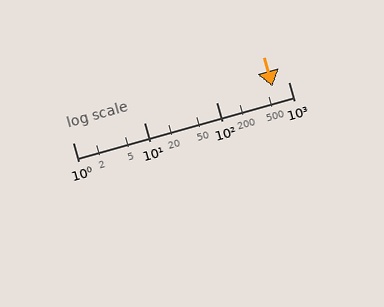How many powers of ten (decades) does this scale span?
The scale spans 3 decades, from 1 to 1000.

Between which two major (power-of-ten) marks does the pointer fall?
The pointer is between 100 and 1000.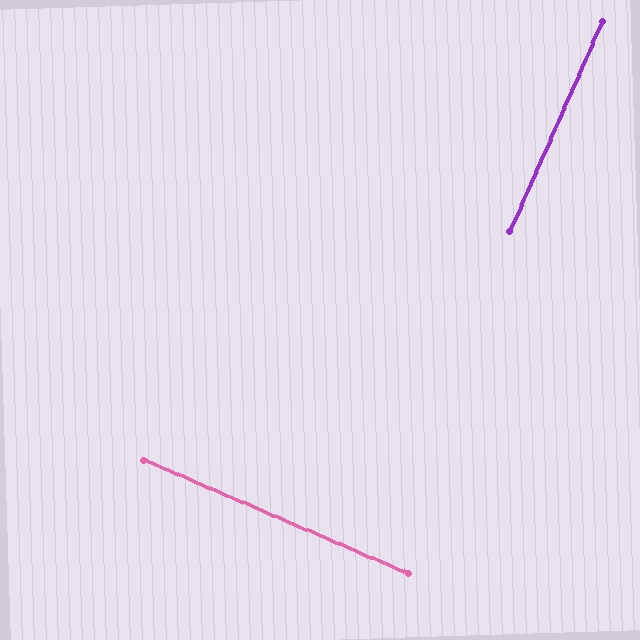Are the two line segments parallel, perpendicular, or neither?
Perpendicular — they meet at approximately 89°.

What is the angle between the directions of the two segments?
Approximately 89 degrees.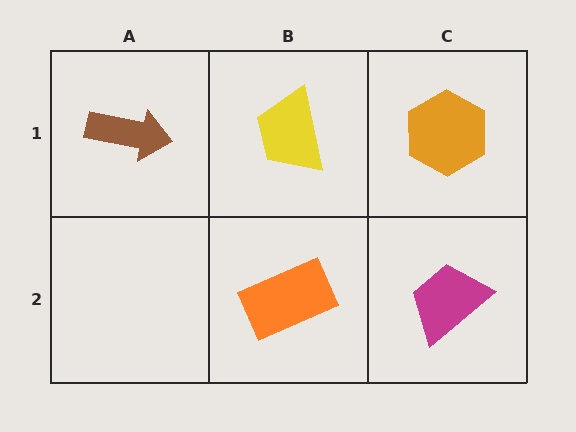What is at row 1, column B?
A yellow trapezoid.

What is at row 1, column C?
An orange hexagon.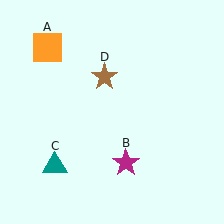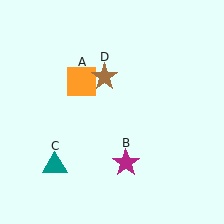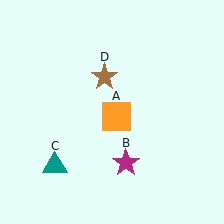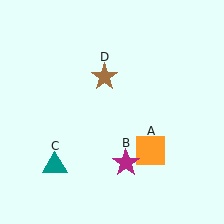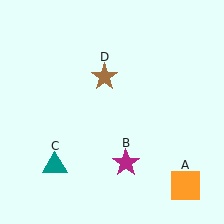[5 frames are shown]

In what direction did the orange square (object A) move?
The orange square (object A) moved down and to the right.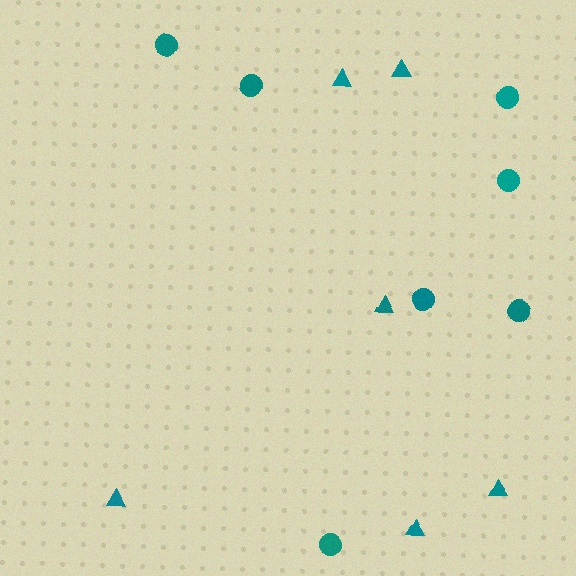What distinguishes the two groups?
There are 2 groups: one group of triangles (6) and one group of circles (7).